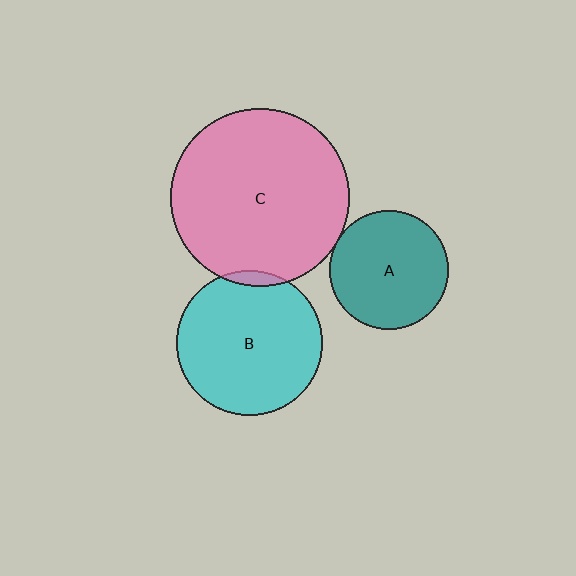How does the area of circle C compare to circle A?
Approximately 2.2 times.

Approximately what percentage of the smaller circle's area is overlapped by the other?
Approximately 5%.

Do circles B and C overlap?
Yes.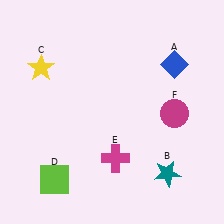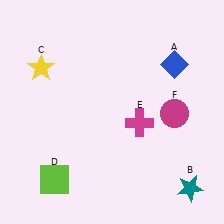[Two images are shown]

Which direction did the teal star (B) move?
The teal star (B) moved right.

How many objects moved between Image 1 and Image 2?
2 objects moved between the two images.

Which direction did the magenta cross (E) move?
The magenta cross (E) moved up.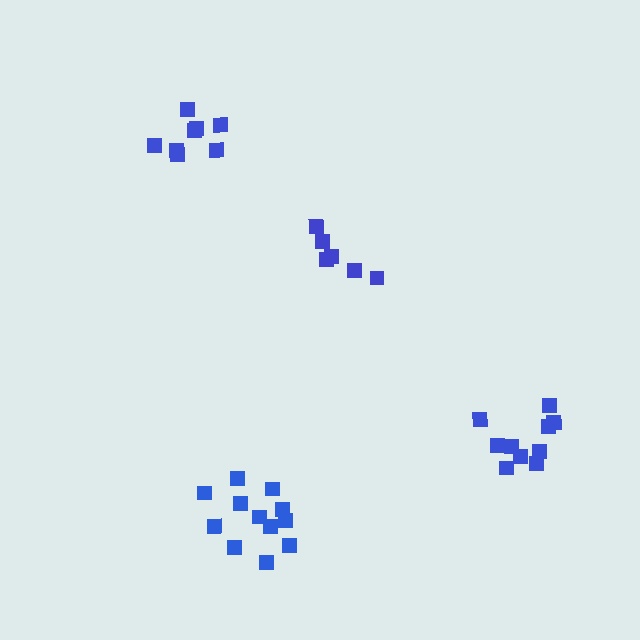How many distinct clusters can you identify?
There are 4 distinct clusters.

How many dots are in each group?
Group 1: 6 dots, Group 2: 12 dots, Group 3: 8 dots, Group 4: 10 dots (36 total).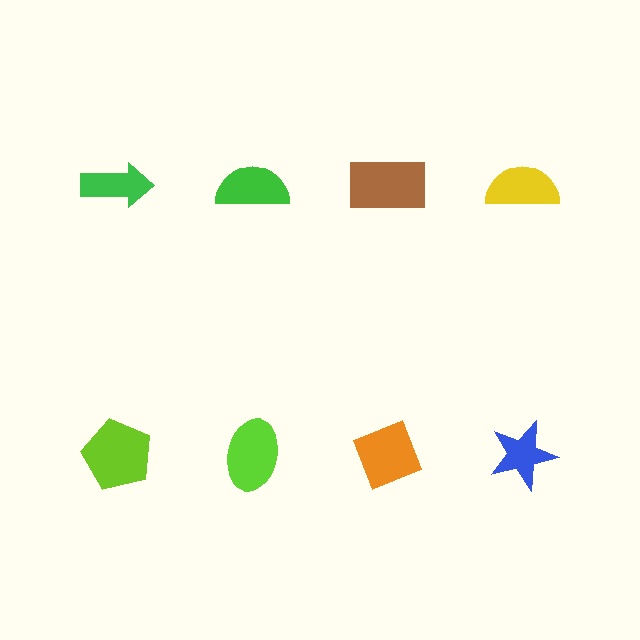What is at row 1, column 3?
A brown rectangle.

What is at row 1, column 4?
A yellow semicircle.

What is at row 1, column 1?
A green arrow.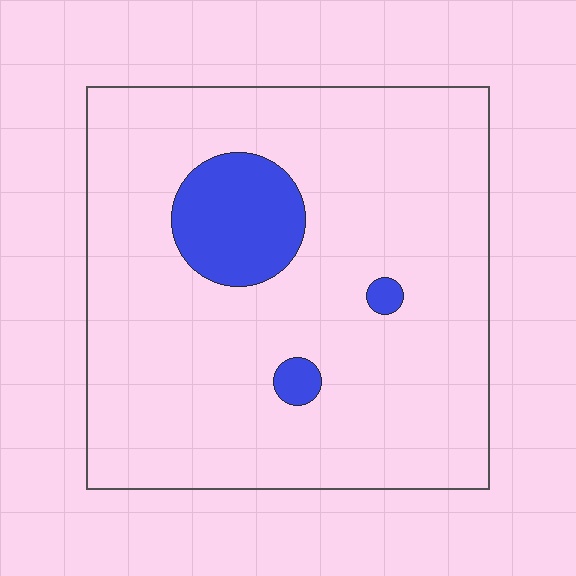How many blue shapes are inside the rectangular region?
3.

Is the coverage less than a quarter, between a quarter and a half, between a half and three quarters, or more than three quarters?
Less than a quarter.